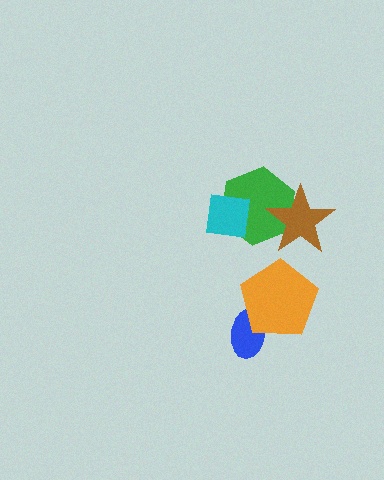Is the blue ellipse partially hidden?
Yes, it is partially covered by another shape.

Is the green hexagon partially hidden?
Yes, it is partially covered by another shape.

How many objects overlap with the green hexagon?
2 objects overlap with the green hexagon.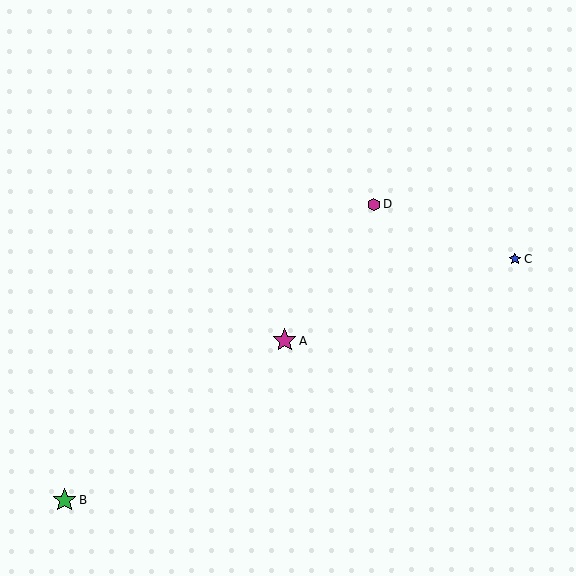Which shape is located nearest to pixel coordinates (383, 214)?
The magenta hexagon (labeled D) at (374, 204) is nearest to that location.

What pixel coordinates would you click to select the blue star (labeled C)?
Click at (515, 259) to select the blue star C.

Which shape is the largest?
The green star (labeled B) is the largest.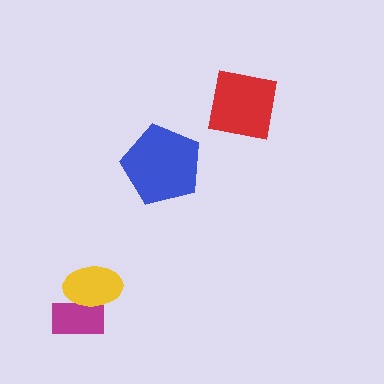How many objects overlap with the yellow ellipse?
1 object overlaps with the yellow ellipse.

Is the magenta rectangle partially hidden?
Yes, it is partially covered by another shape.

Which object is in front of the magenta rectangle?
The yellow ellipse is in front of the magenta rectangle.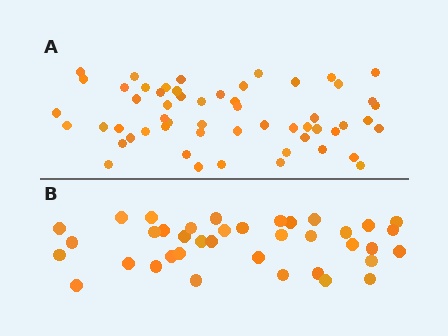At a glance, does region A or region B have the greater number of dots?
Region A (the top region) has more dots.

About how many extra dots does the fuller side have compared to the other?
Region A has approximately 20 more dots than region B.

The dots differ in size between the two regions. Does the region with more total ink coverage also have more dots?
No. Region B has more total ink coverage because its dots are larger, but region A actually contains more individual dots. Total area can be misleading — the number of items is what matters here.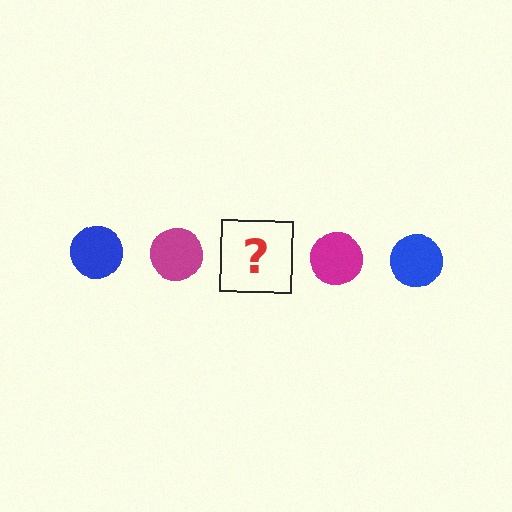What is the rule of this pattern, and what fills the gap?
The rule is that the pattern cycles through blue, magenta circles. The gap should be filled with a blue circle.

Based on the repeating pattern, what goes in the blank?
The blank should be a blue circle.